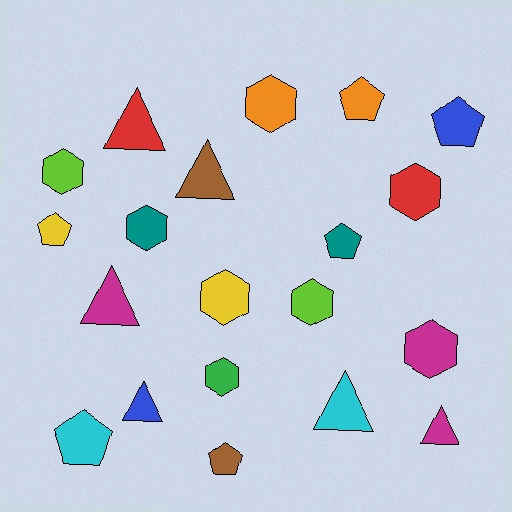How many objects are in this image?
There are 20 objects.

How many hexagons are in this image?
There are 8 hexagons.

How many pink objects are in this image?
There are no pink objects.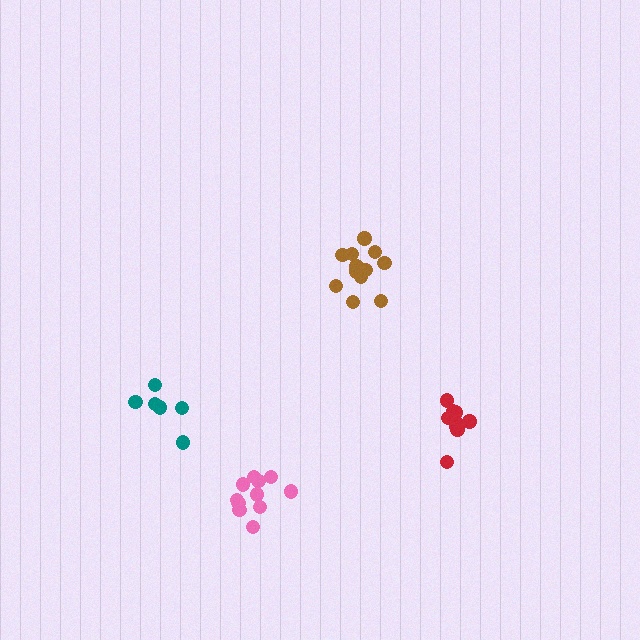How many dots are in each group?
Group 1: 6 dots, Group 2: 11 dots, Group 3: 9 dots, Group 4: 12 dots (38 total).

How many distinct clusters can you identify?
There are 4 distinct clusters.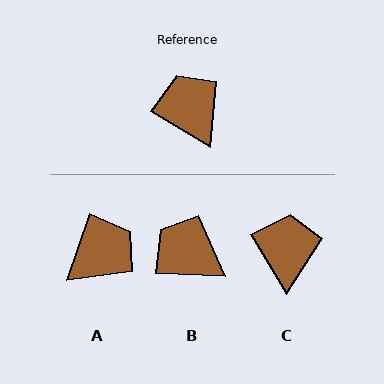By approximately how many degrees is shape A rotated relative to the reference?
Approximately 77 degrees clockwise.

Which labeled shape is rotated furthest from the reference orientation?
A, about 77 degrees away.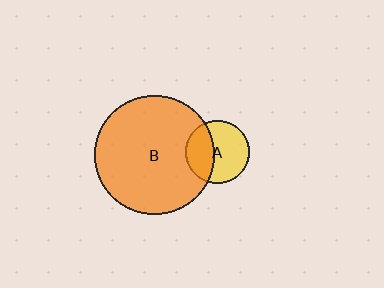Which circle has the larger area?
Circle B (orange).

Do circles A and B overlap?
Yes.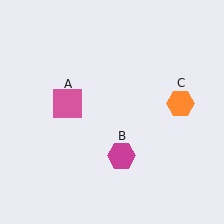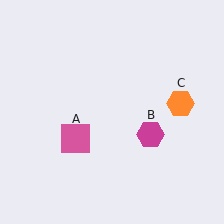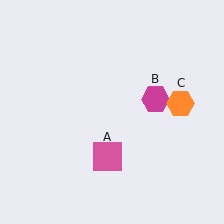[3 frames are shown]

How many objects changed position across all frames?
2 objects changed position: pink square (object A), magenta hexagon (object B).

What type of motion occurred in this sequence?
The pink square (object A), magenta hexagon (object B) rotated counterclockwise around the center of the scene.